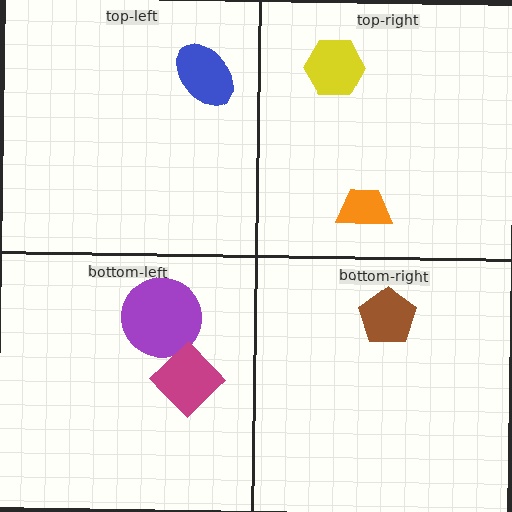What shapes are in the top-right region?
The orange trapezoid, the yellow hexagon.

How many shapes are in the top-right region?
2.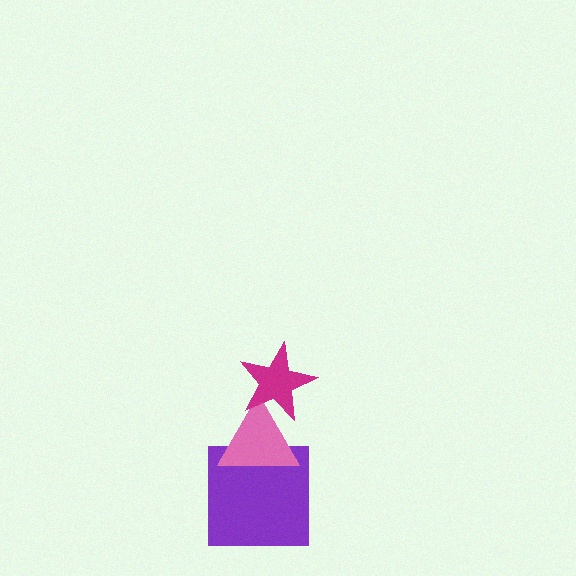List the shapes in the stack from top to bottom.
From top to bottom: the magenta star, the pink triangle, the purple square.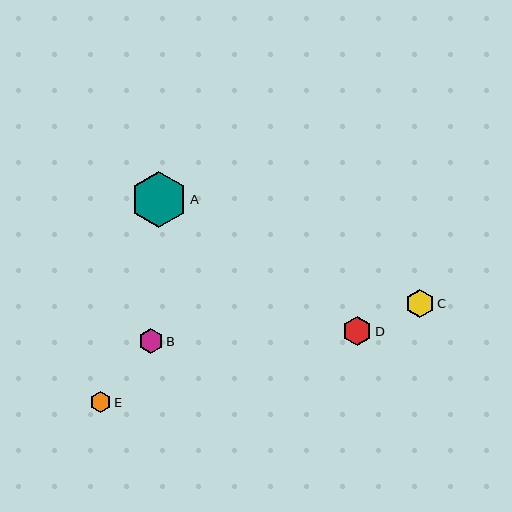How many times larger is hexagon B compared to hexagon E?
Hexagon B is approximately 1.2 times the size of hexagon E.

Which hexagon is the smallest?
Hexagon E is the smallest with a size of approximately 21 pixels.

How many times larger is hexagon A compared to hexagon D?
Hexagon A is approximately 1.9 times the size of hexagon D.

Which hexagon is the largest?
Hexagon A is the largest with a size of approximately 56 pixels.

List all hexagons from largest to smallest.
From largest to smallest: A, D, C, B, E.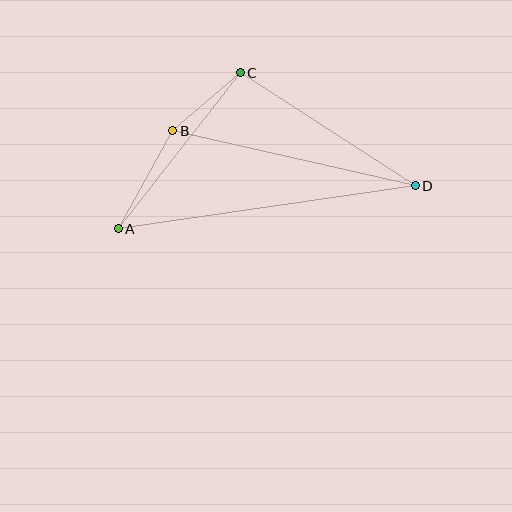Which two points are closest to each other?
Points B and C are closest to each other.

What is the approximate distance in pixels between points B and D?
The distance between B and D is approximately 249 pixels.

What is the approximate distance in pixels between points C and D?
The distance between C and D is approximately 209 pixels.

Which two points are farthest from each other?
Points A and D are farthest from each other.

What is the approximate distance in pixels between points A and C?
The distance between A and C is approximately 198 pixels.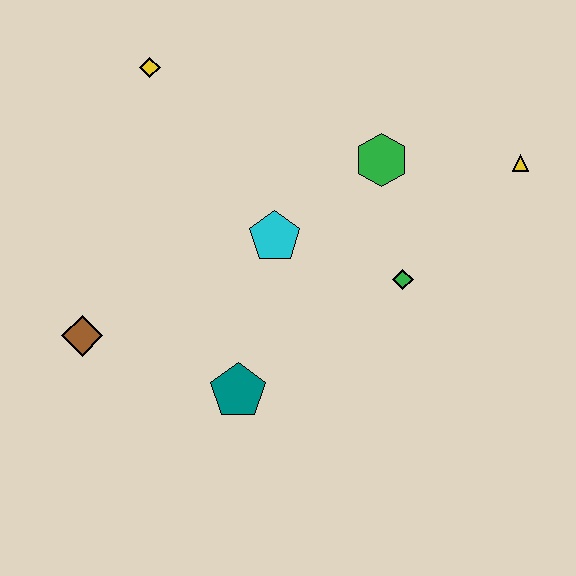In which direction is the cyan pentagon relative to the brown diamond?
The cyan pentagon is to the right of the brown diamond.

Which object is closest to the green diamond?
The green hexagon is closest to the green diamond.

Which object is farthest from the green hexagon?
The brown diamond is farthest from the green hexagon.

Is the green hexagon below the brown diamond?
No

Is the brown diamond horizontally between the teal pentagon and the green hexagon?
No